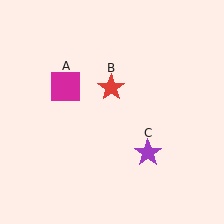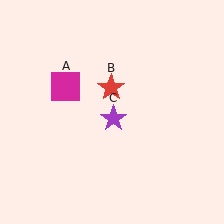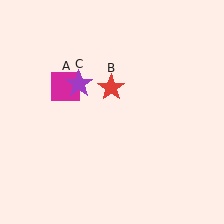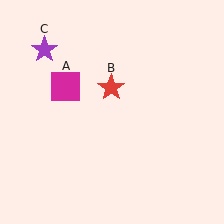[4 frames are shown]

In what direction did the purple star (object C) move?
The purple star (object C) moved up and to the left.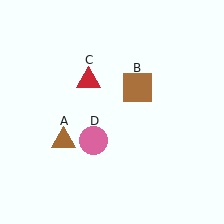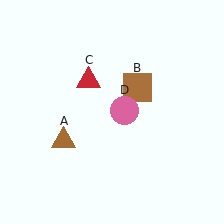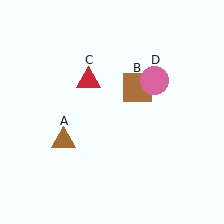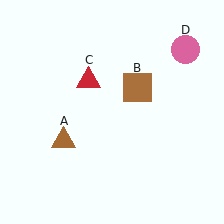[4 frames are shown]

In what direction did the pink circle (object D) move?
The pink circle (object D) moved up and to the right.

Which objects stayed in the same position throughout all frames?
Brown triangle (object A) and brown square (object B) and red triangle (object C) remained stationary.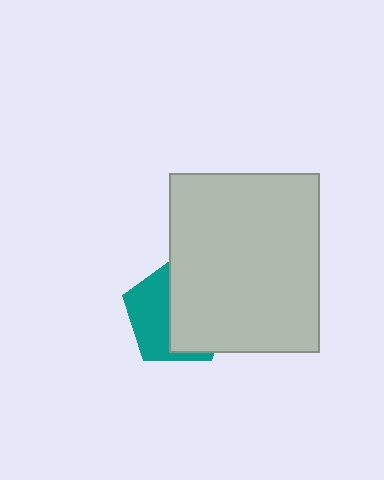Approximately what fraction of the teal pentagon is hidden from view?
Roughly 56% of the teal pentagon is hidden behind the light gray rectangle.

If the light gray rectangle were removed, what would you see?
You would see the complete teal pentagon.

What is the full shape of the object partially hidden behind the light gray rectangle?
The partially hidden object is a teal pentagon.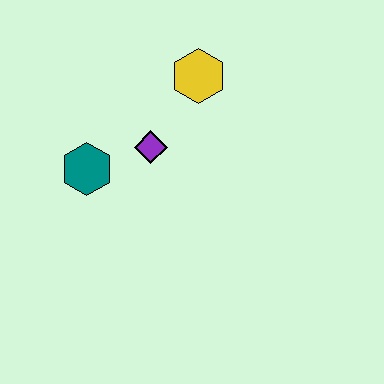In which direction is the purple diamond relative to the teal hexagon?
The purple diamond is to the right of the teal hexagon.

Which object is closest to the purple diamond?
The teal hexagon is closest to the purple diamond.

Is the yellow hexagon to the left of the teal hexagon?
No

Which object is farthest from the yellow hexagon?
The teal hexagon is farthest from the yellow hexagon.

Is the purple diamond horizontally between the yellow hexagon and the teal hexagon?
Yes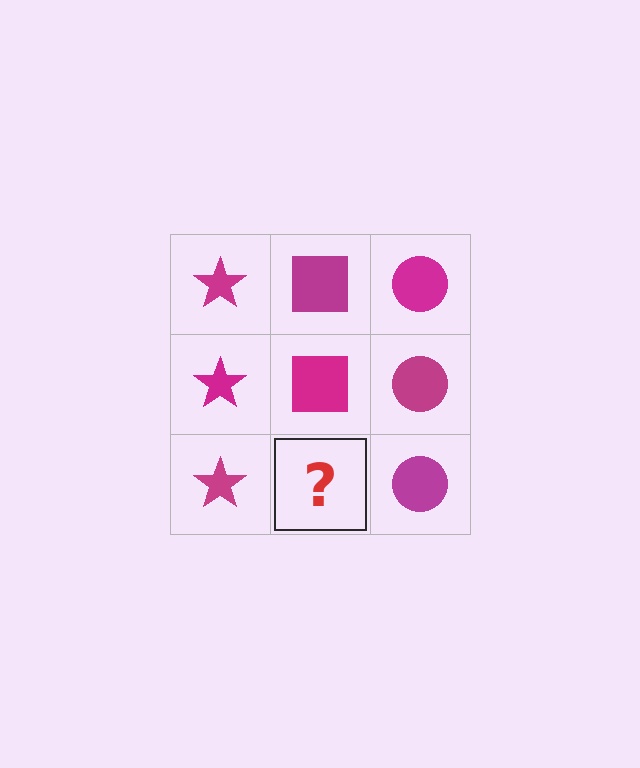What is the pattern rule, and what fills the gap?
The rule is that each column has a consistent shape. The gap should be filled with a magenta square.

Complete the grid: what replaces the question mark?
The question mark should be replaced with a magenta square.